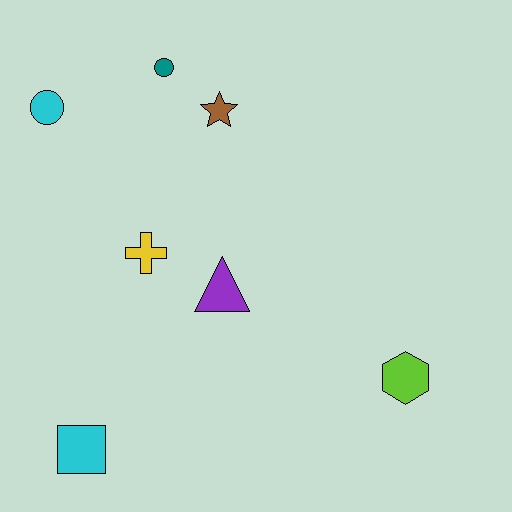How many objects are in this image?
There are 7 objects.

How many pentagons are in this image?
There are no pentagons.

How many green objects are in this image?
There are no green objects.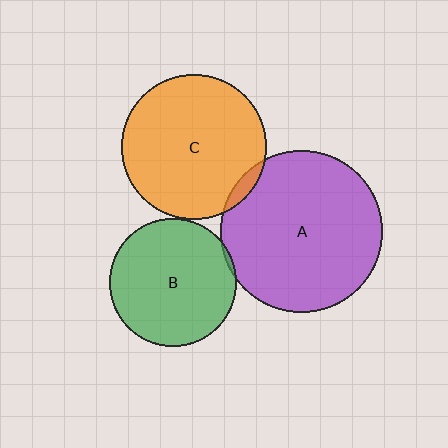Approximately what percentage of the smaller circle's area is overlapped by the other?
Approximately 5%.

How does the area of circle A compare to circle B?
Approximately 1.6 times.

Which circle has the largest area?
Circle A (purple).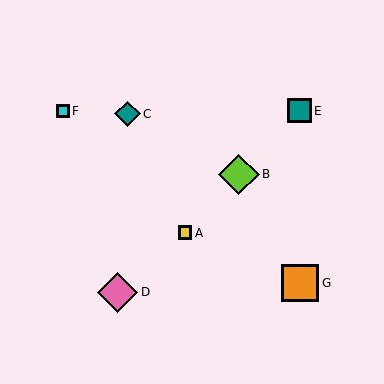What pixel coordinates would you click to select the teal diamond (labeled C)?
Click at (128, 114) to select the teal diamond C.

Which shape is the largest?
The lime diamond (labeled B) is the largest.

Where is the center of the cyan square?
The center of the cyan square is at (63, 111).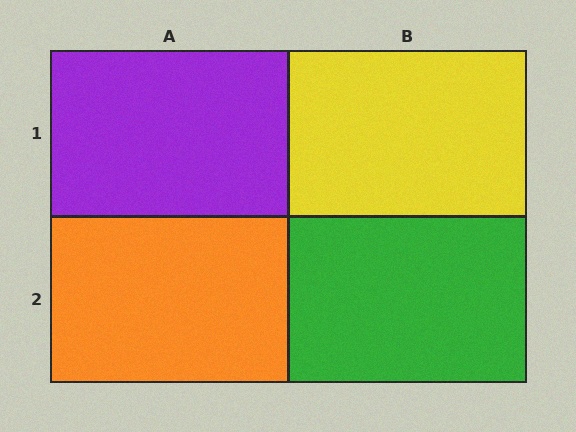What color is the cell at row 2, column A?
Orange.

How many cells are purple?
1 cell is purple.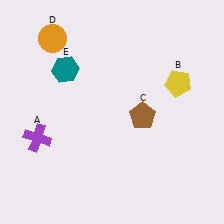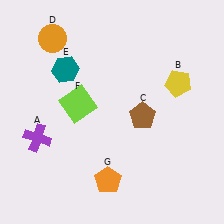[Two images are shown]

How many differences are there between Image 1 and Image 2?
There are 2 differences between the two images.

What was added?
A lime square (F), an orange pentagon (G) were added in Image 2.